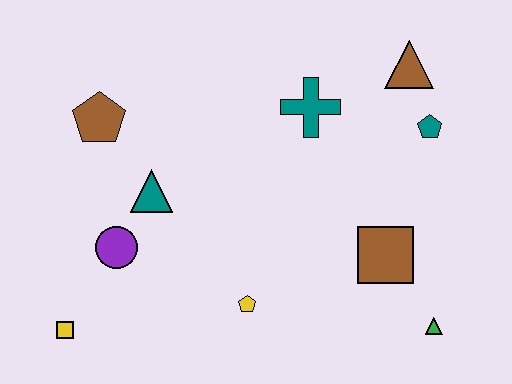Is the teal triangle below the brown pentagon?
Yes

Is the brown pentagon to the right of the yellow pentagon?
No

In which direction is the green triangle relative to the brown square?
The green triangle is below the brown square.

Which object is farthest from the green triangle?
The brown pentagon is farthest from the green triangle.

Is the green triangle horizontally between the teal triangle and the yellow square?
No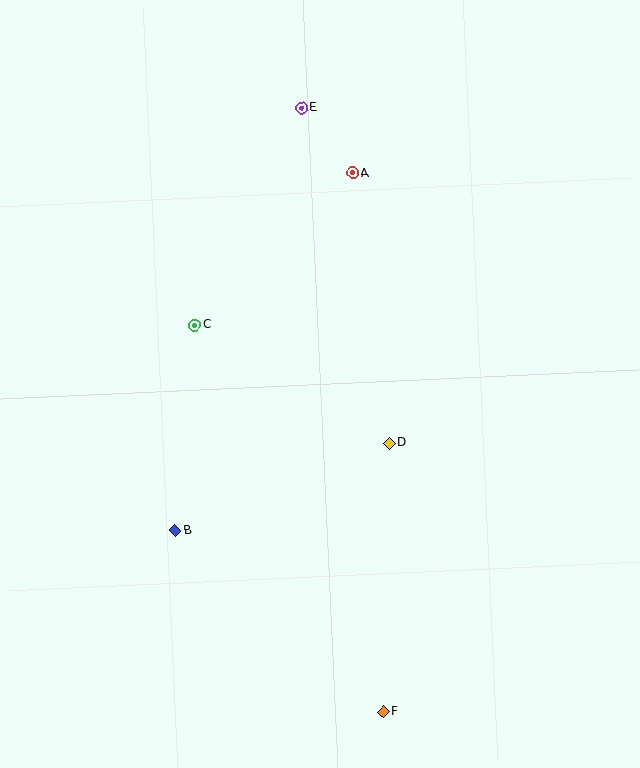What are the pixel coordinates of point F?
Point F is at (383, 712).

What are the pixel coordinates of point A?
Point A is at (352, 173).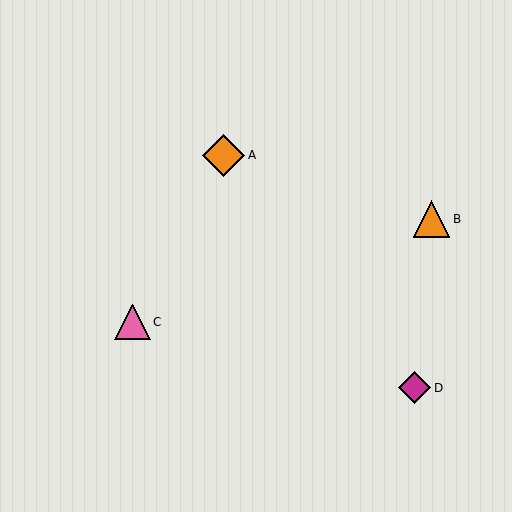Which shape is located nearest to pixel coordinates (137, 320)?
The pink triangle (labeled C) at (133, 322) is nearest to that location.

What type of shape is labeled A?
Shape A is an orange diamond.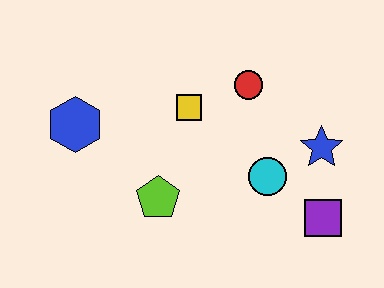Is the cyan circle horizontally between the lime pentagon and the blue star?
Yes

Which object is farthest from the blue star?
The blue hexagon is farthest from the blue star.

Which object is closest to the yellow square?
The red circle is closest to the yellow square.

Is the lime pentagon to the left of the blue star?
Yes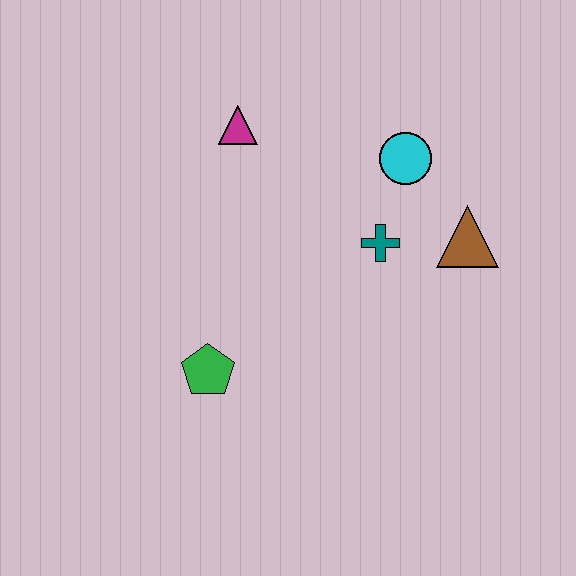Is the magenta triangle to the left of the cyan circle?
Yes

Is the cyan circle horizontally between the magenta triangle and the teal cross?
No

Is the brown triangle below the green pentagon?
No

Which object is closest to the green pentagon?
The teal cross is closest to the green pentagon.